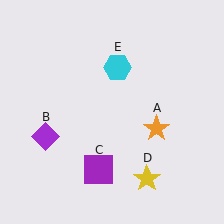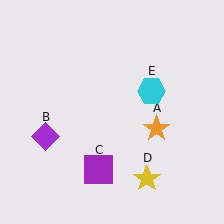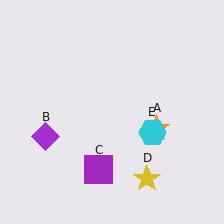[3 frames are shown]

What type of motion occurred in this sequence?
The cyan hexagon (object E) rotated clockwise around the center of the scene.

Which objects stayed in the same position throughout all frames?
Orange star (object A) and purple diamond (object B) and purple square (object C) and yellow star (object D) remained stationary.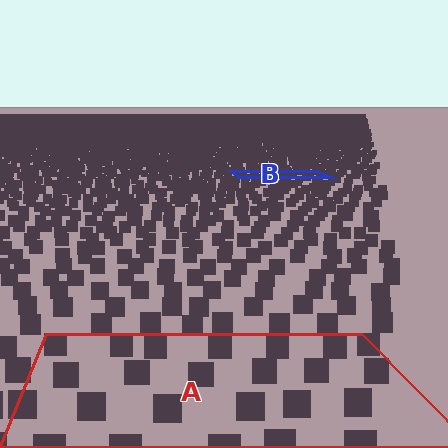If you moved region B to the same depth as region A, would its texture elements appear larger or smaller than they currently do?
They would appear larger. At a closer depth, the same texture elements are projected at a bigger on-screen size.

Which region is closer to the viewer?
Region A is closer. The texture elements there are larger and more spread out.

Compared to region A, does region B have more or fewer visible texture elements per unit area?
Region B has more texture elements per unit area — they are packed more densely because it is farther away.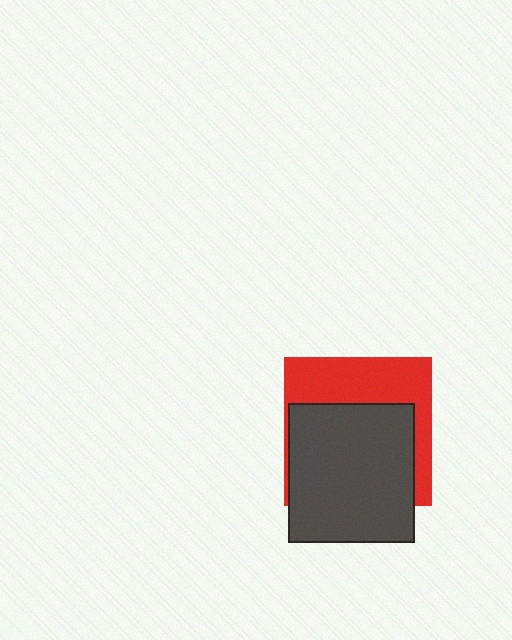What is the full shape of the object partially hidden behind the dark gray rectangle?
The partially hidden object is a red square.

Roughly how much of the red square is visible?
A small part of it is visible (roughly 40%).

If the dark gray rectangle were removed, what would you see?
You would see the complete red square.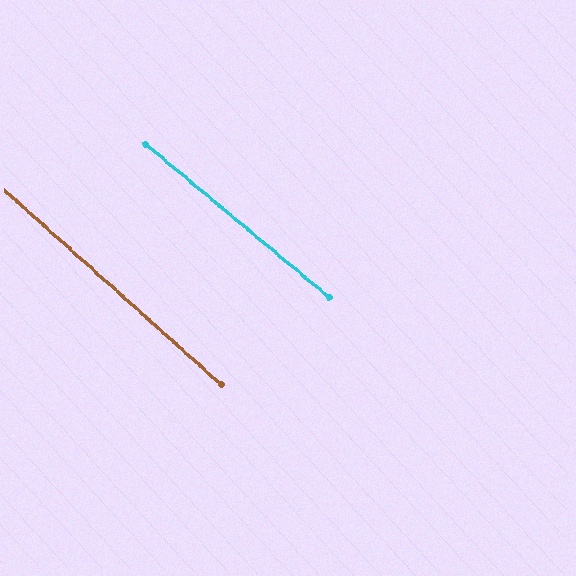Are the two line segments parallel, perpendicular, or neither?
Parallel — their directions differ by only 1.9°.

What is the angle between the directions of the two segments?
Approximately 2 degrees.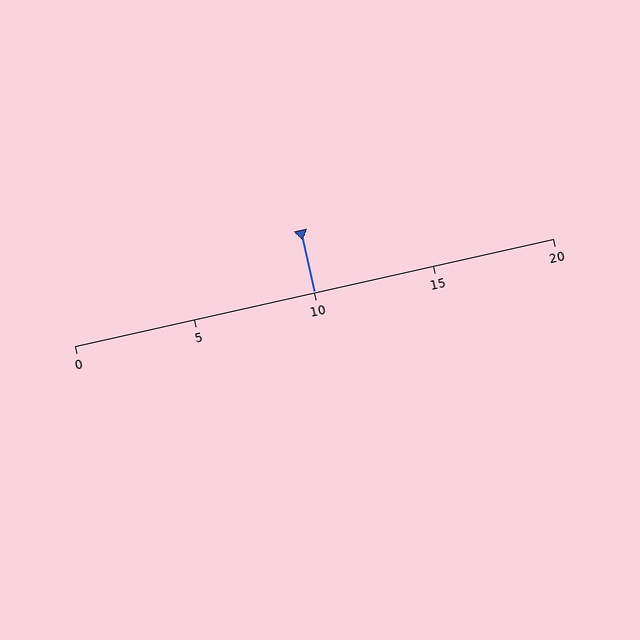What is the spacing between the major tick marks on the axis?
The major ticks are spaced 5 apart.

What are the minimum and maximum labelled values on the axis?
The axis runs from 0 to 20.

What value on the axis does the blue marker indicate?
The marker indicates approximately 10.